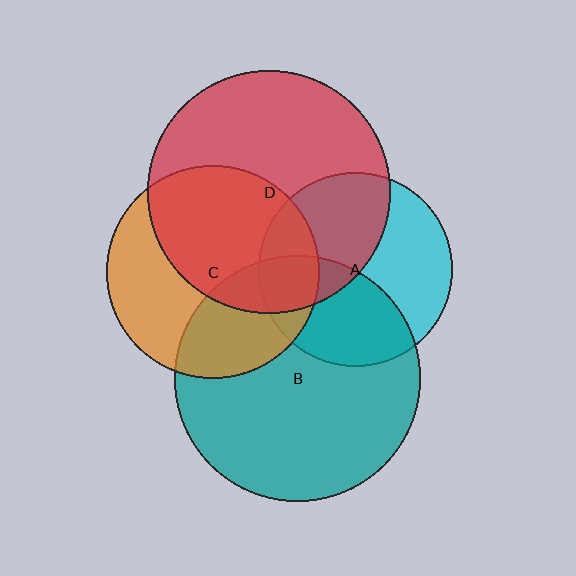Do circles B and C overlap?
Yes.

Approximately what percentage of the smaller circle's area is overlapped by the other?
Approximately 35%.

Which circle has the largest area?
Circle B (teal).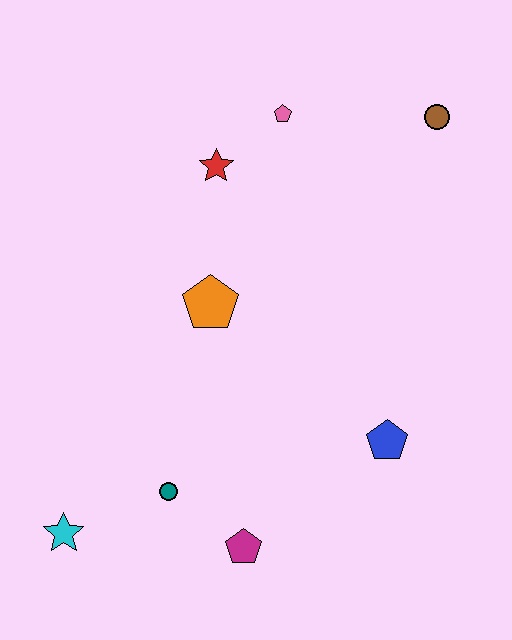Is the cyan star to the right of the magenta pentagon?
No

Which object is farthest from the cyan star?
The brown circle is farthest from the cyan star.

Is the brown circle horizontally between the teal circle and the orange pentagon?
No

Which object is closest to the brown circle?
The pink pentagon is closest to the brown circle.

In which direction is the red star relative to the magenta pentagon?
The red star is above the magenta pentagon.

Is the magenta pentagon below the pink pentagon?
Yes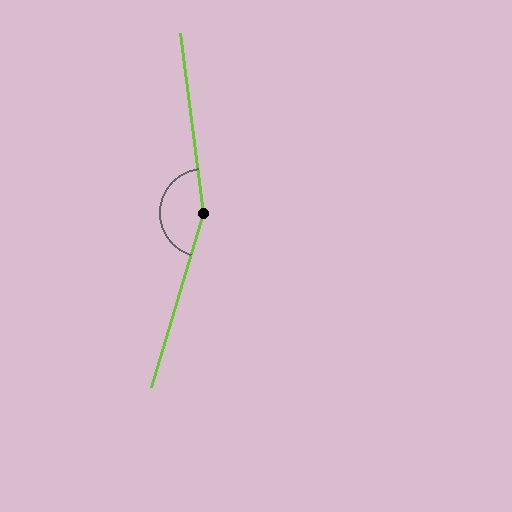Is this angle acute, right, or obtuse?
It is obtuse.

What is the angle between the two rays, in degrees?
Approximately 156 degrees.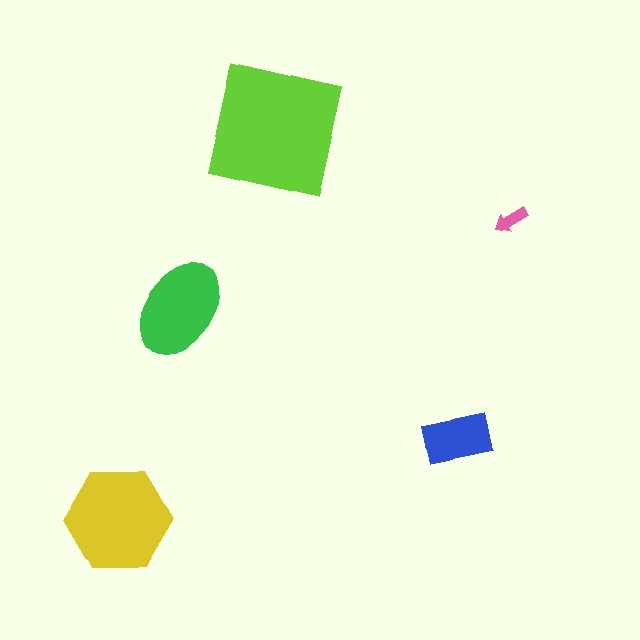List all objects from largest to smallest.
The lime square, the yellow hexagon, the green ellipse, the blue rectangle, the pink arrow.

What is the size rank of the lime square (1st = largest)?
1st.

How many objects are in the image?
There are 5 objects in the image.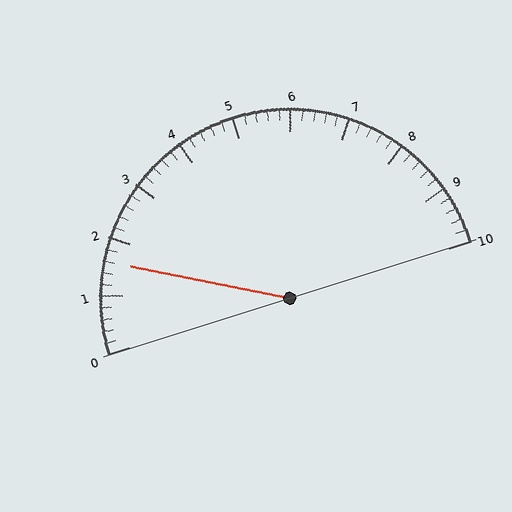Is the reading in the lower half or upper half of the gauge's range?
The reading is in the lower half of the range (0 to 10).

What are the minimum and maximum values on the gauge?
The gauge ranges from 0 to 10.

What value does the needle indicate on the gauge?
The needle indicates approximately 1.6.